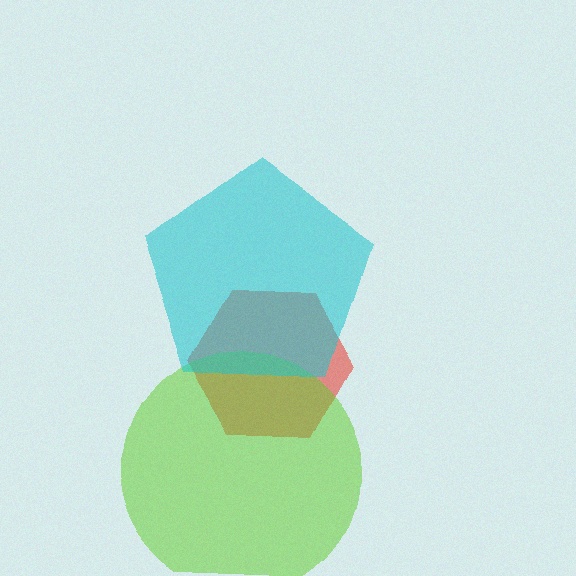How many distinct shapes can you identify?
There are 3 distinct shapes: a red hexagon, a lime circle, a cyan pentagon.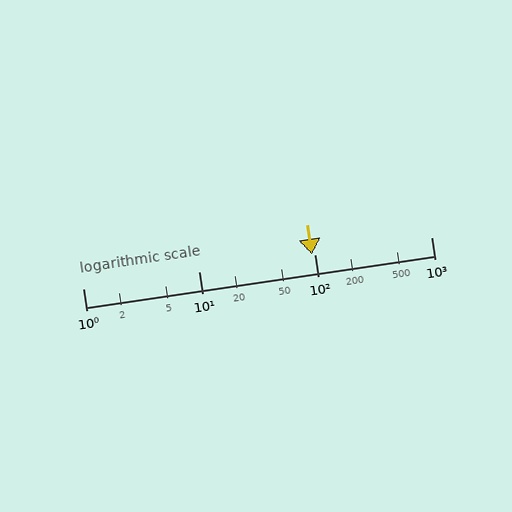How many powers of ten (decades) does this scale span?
The scale spans 3 decades, from 1 to 1000.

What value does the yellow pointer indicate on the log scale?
The pointer indicates approximately 94.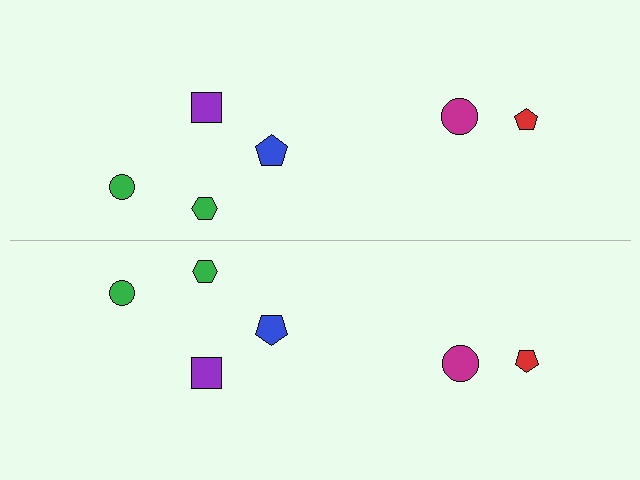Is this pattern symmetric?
Yes, this pattern has bilateral (reflection) symmetry.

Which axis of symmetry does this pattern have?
The pattern has a horizontal axis of symmetry running through the center of the image.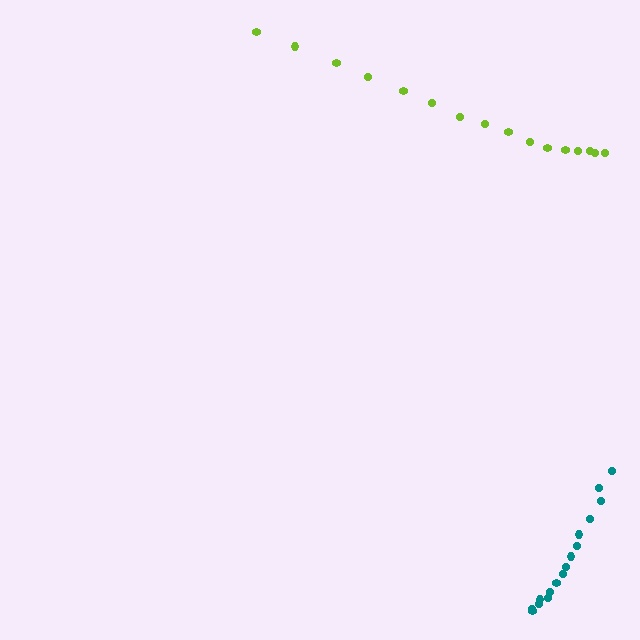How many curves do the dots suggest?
There are 2 distinct paths.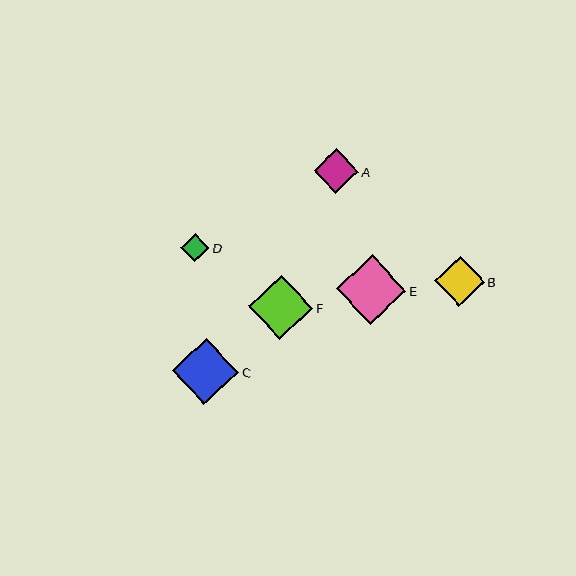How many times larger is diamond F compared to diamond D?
Diamond F is approximately 2.3 times the size of diamond D.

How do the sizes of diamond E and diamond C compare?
Diamond E and diamond C are approximately the same size.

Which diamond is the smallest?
Diamond D is the smallest with a size of approximately 28 pixels.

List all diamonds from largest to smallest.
From largest to smallest: E, C, F, B, A, D.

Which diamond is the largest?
Diamond E is the largest with a size of approximately 69 pixels.